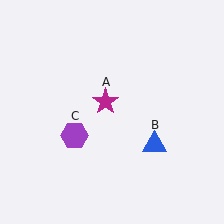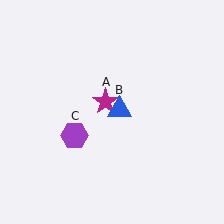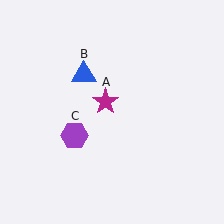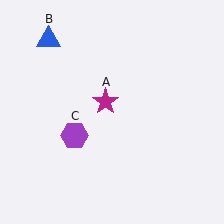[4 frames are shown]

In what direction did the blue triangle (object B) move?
The blue triangle (object B) moved up and to the left.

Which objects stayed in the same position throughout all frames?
Magenta star (object A) and purple hexagon (object C) remained stationary.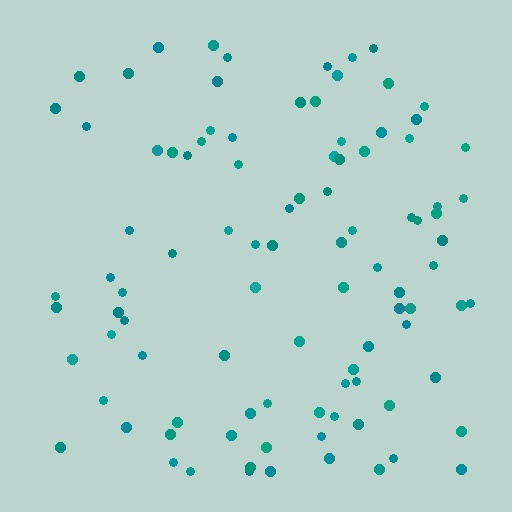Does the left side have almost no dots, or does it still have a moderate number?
Still a moderate number, just noticeably fewer than the right.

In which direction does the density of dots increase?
From left to right, with the right side densest.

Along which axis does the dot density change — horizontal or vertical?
Horizontal.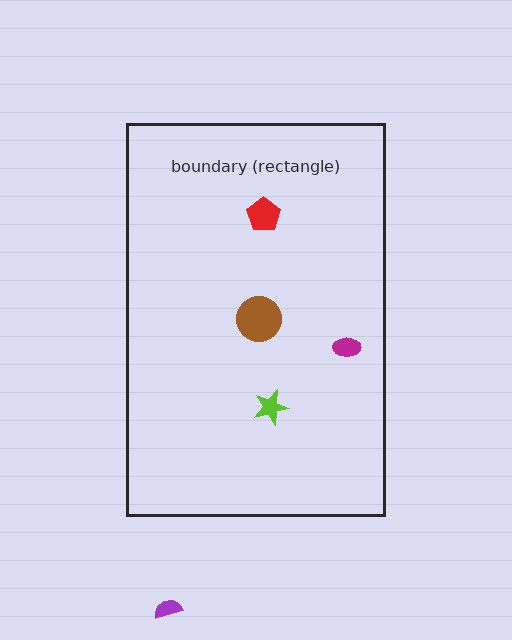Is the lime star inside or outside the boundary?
Inside.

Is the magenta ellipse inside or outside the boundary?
Inside.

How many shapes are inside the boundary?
4 inside, 1 outside.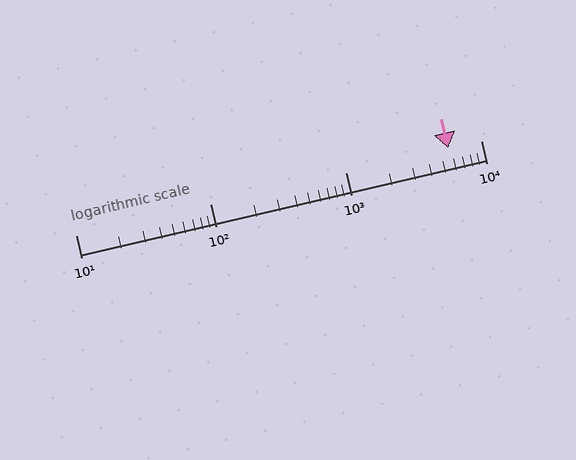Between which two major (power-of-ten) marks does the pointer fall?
The pointer is between 1000 and 10000.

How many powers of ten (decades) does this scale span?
The scale spans 3 decades, from 10 to 10000.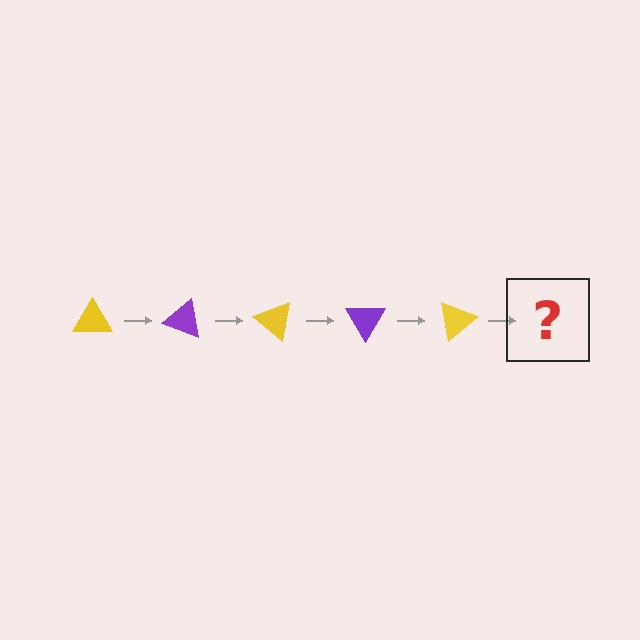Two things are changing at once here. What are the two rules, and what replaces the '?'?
The two rules are that it rotates 20 degrees each step and the color cycles through yellow and purple. The '?' should be a purple triangle, rotated 100 degrees from the start.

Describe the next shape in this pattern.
It should be a purple triangle, rotated 100 degrees from the start.